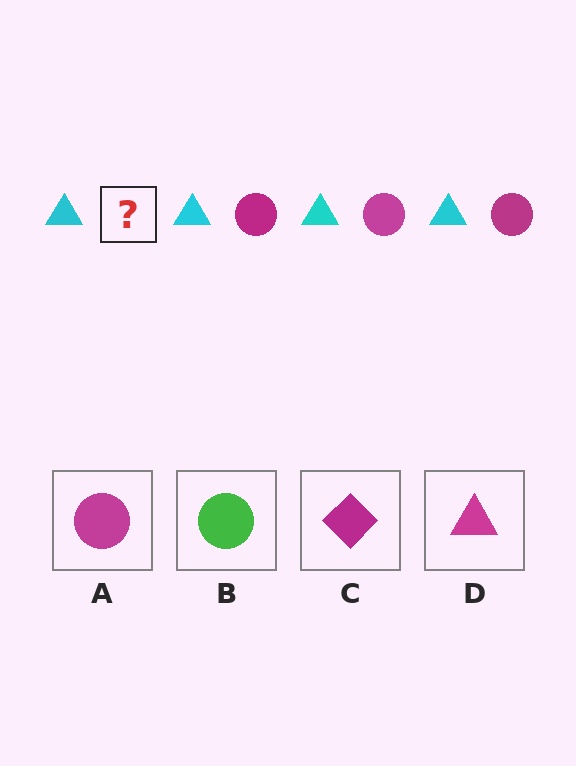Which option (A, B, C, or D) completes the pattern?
A.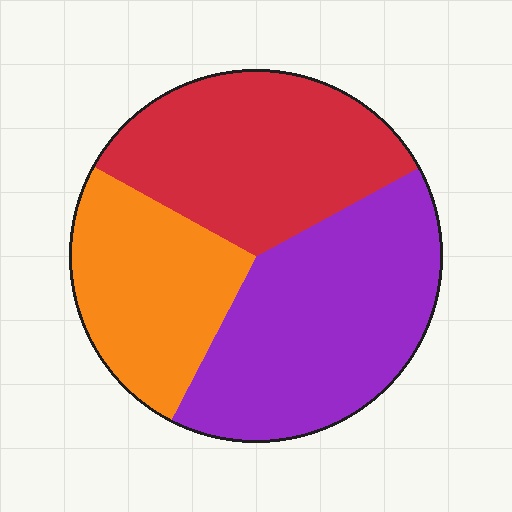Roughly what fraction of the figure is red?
Red covers around 35% of the figure.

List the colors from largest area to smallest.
From largest to smallest: purple, red, orange.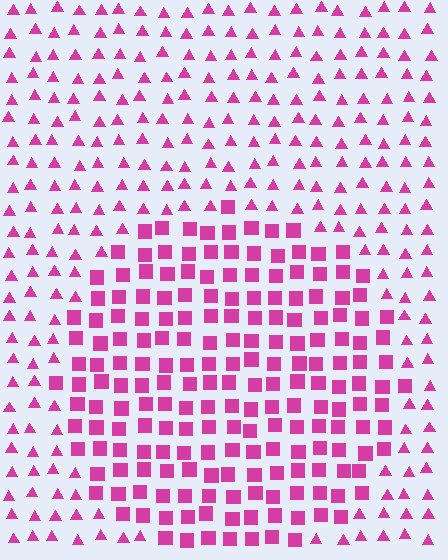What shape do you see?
I see a circle.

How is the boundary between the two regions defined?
The boundary is defined by a change in element shape: squares inside vs. triangles outside. All elements share the same color and spacing.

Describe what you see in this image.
The image is filled with small magenta elements arranged in a uniform grid. A circle-shaped region contains squares, while the surrounding area contains triangles. The boundary is defined purely by the change in element shape.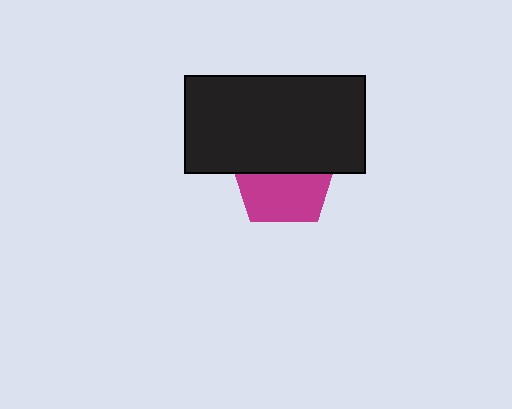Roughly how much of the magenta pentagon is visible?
About half of it is visible (roughly 51%).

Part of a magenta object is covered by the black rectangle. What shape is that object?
It is a pentagon.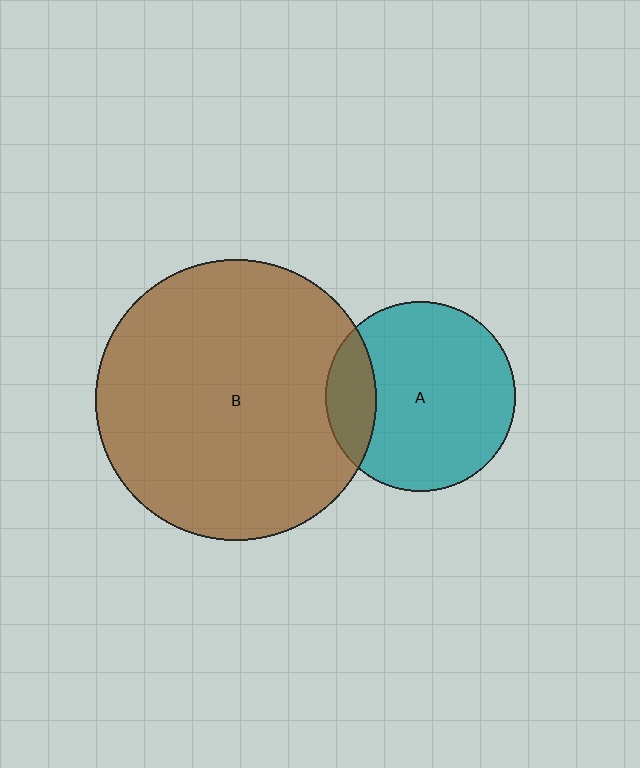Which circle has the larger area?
Circle B (brown).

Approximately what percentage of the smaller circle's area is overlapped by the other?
Approximately 20%.